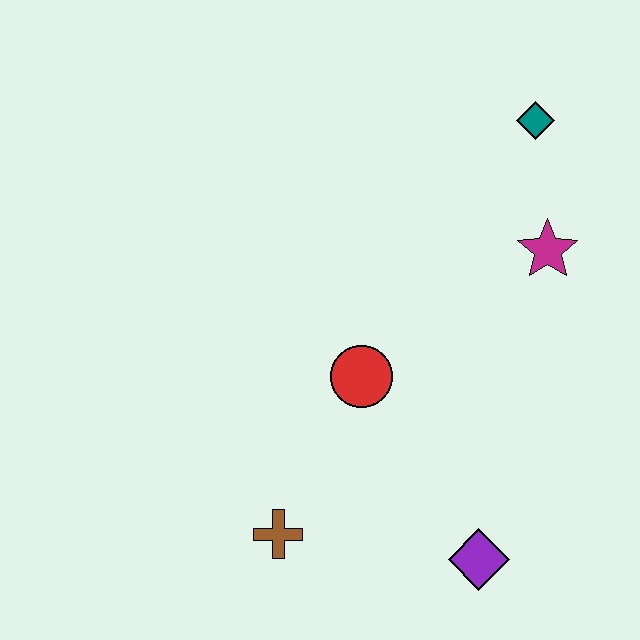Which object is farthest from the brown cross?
The teal diamond is farthest from the brown cross.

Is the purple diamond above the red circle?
No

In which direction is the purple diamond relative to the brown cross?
The purple diamond is to the right of the brown cross.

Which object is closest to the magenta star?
The teal diamond is closest to the magenta star.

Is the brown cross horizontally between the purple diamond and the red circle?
No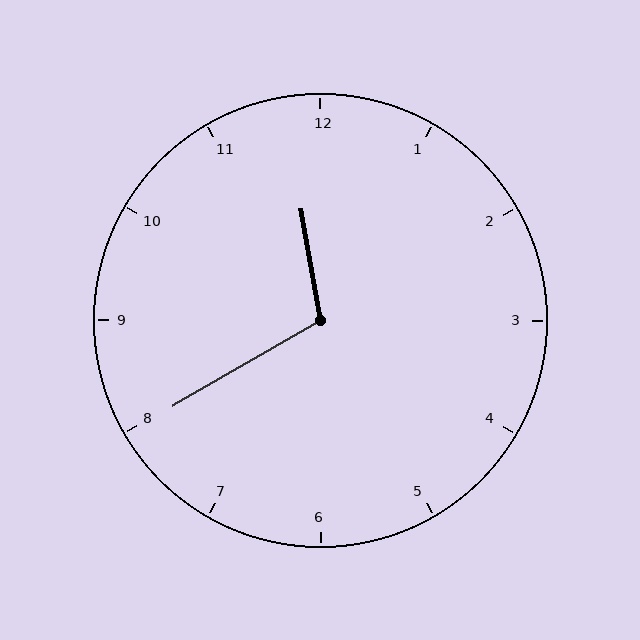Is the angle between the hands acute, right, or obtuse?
It is obtuse.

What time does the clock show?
11:40.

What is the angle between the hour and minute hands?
Approximately 110 degrees.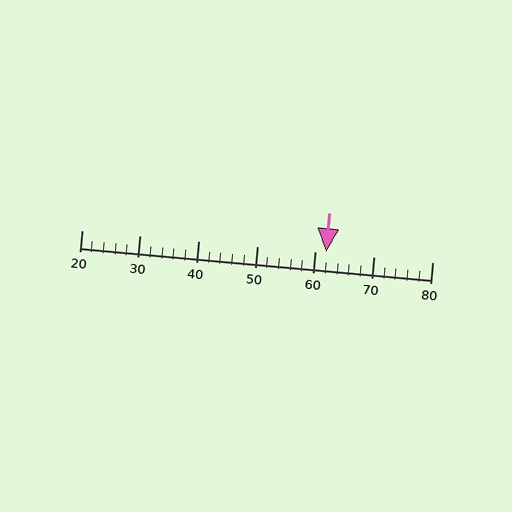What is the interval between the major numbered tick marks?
The major tick marks are spaced 10 units apart.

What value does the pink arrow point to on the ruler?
The pink arrow points to approximately 62.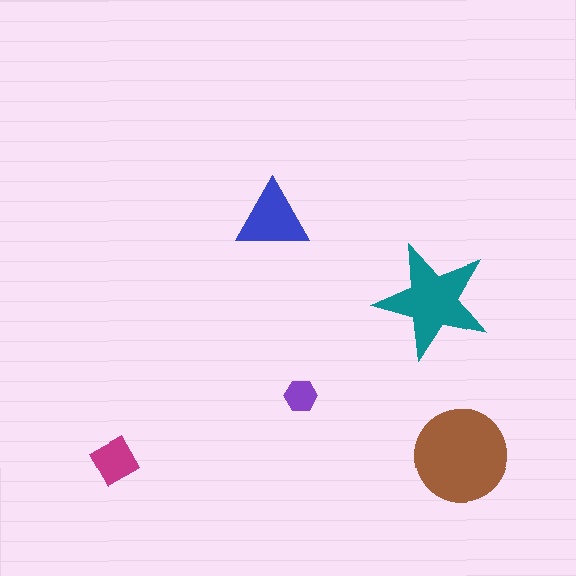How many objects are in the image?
There are 5 objects in the image.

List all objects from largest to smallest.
The brown circle, the teal star, the blue triangle, the magenta diamond, the purple hexagon.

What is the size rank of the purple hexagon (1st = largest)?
5th.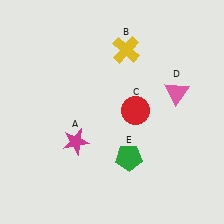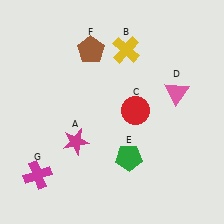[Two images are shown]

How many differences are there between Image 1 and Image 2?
There are 2 differences between the two images.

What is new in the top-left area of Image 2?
A brown pentagon (F) was added in the top-left area of Image 2.